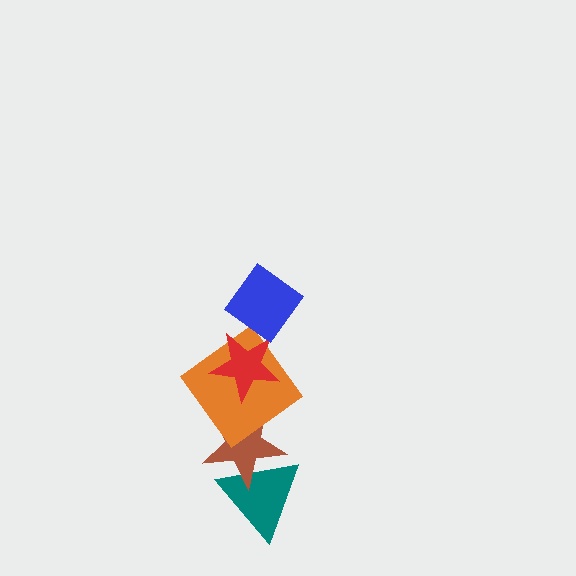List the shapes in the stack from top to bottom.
From top to bottom: the blue diamond, the red star, the orange diamond, the brown star, the teal triangle.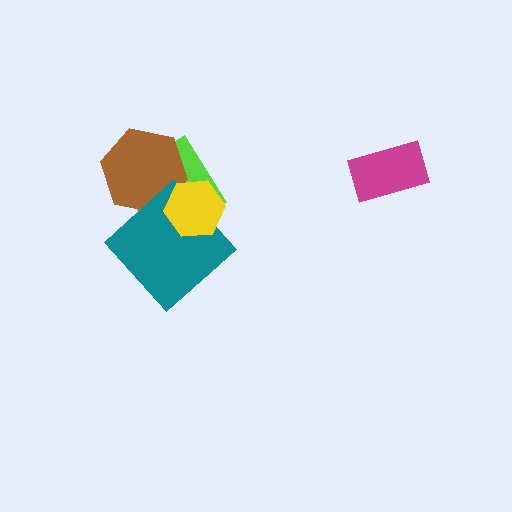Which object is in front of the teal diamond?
The yellow hexagon is in front of the teal diamond.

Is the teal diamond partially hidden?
Yes, it is partially covered by another shape.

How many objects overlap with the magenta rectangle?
0 objects overlap with the magenta rectangle.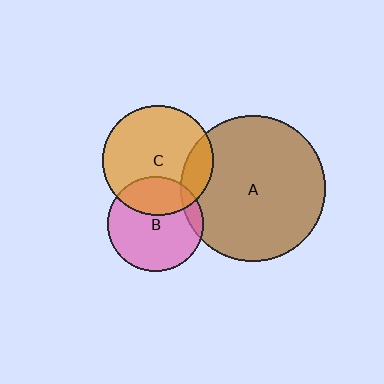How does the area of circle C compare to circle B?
Approximately 1.3 times.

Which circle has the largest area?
Circle A (brown).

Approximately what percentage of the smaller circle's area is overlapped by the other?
Approximately 15%.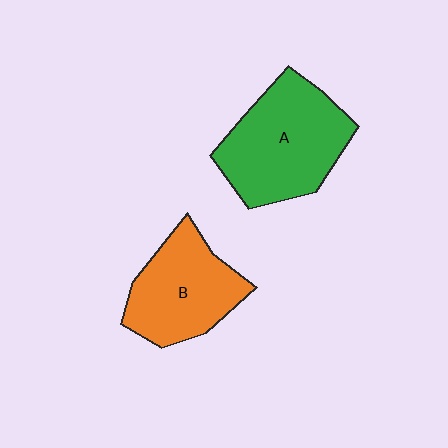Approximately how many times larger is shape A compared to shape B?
Approximately 1.3 times.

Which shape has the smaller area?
Shape B (orange).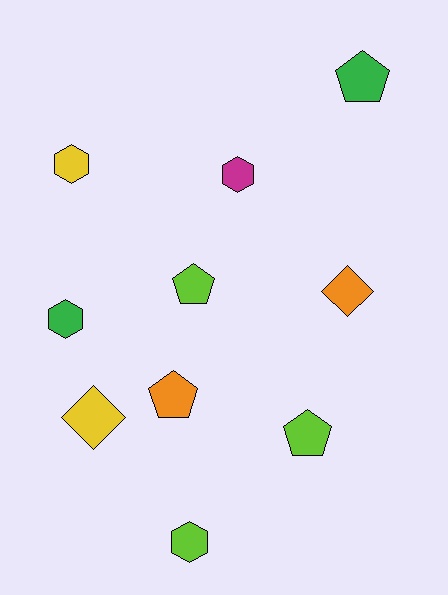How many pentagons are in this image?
There are 4 pentagons.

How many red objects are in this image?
There are no red objects.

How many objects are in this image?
There are 10 objects.